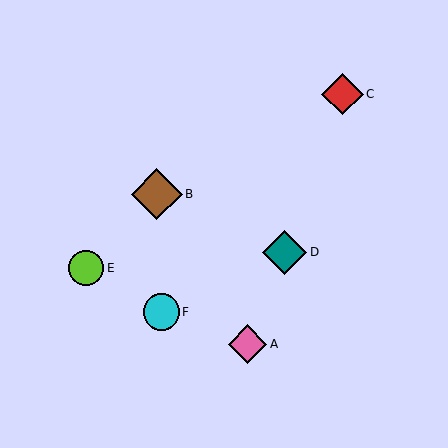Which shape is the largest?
The brown diamond (labeled B) is the largest.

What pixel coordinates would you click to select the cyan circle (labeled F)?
Click at (161, 312) to select the cyan circle F.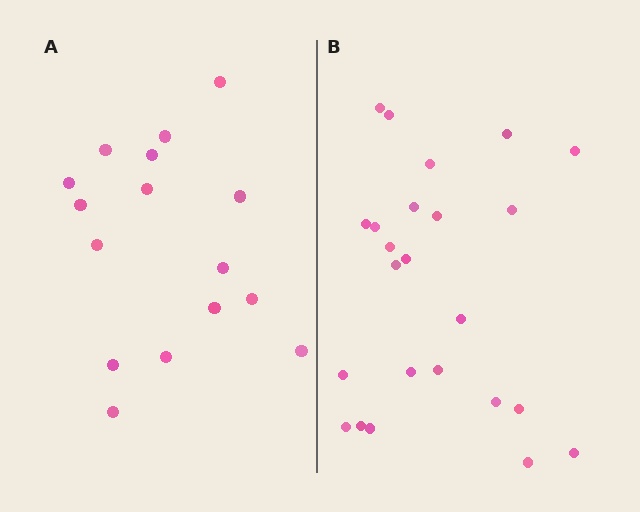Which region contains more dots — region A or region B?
Region B (the right region) has more dots.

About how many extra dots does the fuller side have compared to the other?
Region B has roughly 8 or so more dots than region A.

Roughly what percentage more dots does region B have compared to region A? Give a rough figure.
About 50% more.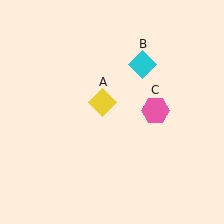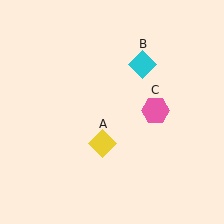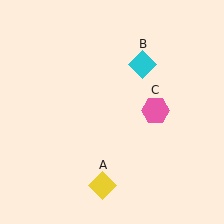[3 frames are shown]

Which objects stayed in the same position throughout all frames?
Cyan diamond (object B) and pink hexagon (object C) remained stationary.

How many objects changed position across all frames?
1 object changed position: yellow diamond (object A).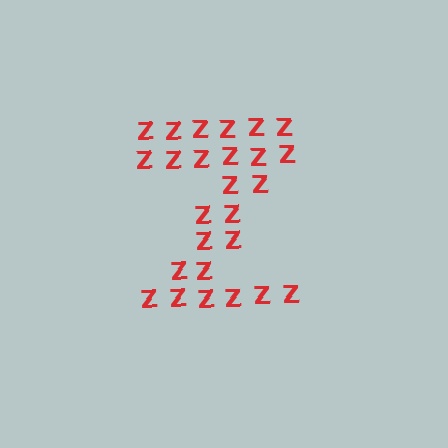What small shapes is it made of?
It is made of small letter Z's.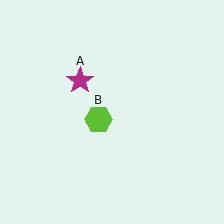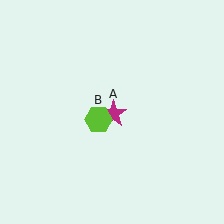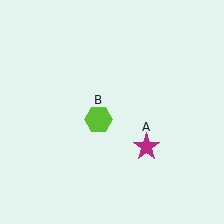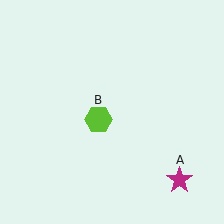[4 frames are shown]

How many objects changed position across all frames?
1 object changed position: magenta star (object A).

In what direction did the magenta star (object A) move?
The magenta star (object A) moved down and to the right.